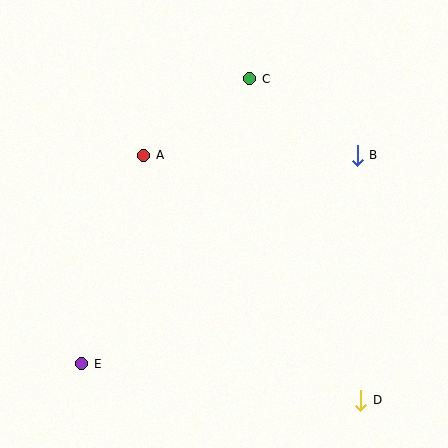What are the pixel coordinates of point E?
Point E is at (82, 364).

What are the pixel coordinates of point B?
Point B is at (357, 155).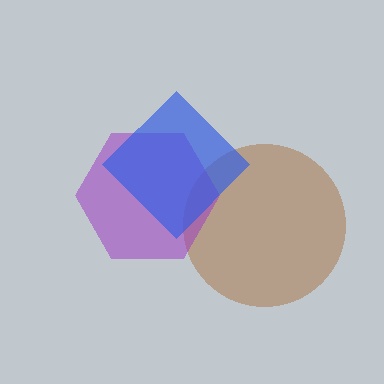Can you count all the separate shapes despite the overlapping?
Yes, there are 3 separate shapes.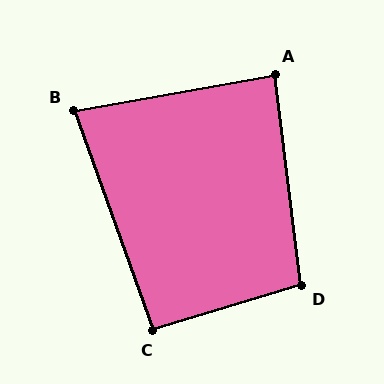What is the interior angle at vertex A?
Approximately 87 degrees (approximately right).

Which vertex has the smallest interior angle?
B, at approximately 80 degrees.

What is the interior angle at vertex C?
Approximately 93 degrees (approximately right).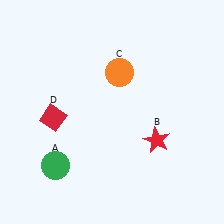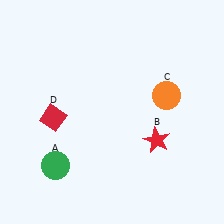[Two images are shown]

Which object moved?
The orange circle (C) moved right.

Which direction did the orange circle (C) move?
The orange circle (C) moved right.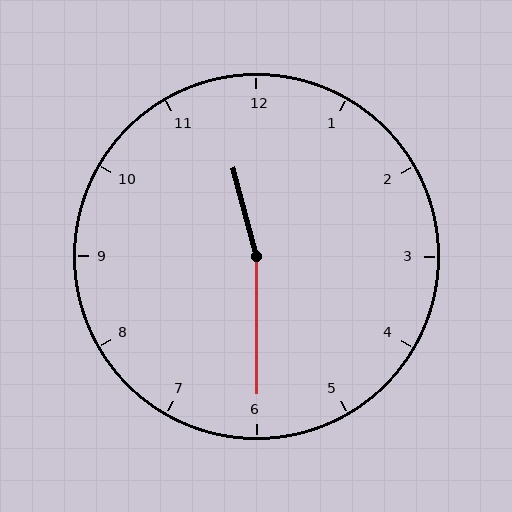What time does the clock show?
11:30.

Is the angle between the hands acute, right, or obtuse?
It is obtuse.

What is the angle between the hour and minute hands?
Approximately 165 degrees.